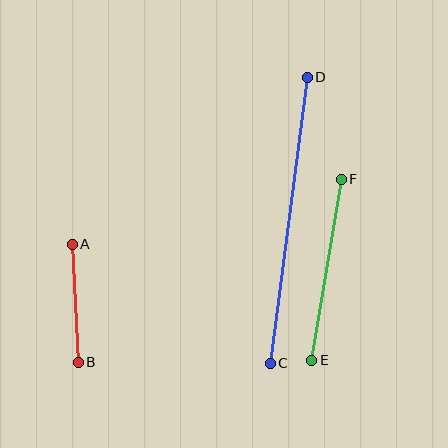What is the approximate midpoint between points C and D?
The midpoint is at approximately (289, 220) pixels.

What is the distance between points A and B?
The distance is approximately 118 pixels.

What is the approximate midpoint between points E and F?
The midpoint is at approximately (327, 270) pixels.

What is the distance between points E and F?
The distance is approximately 184 pixels.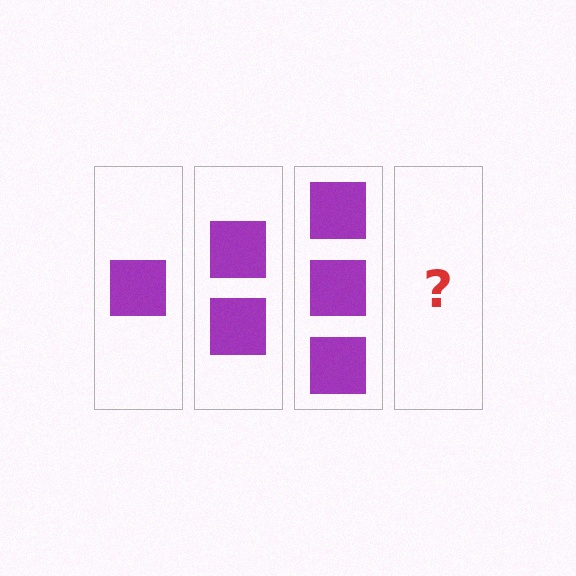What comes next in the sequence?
The next element should be 4 squares.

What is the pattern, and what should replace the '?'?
The pattern is that each step adds one more square. The '?' should be 4 squares.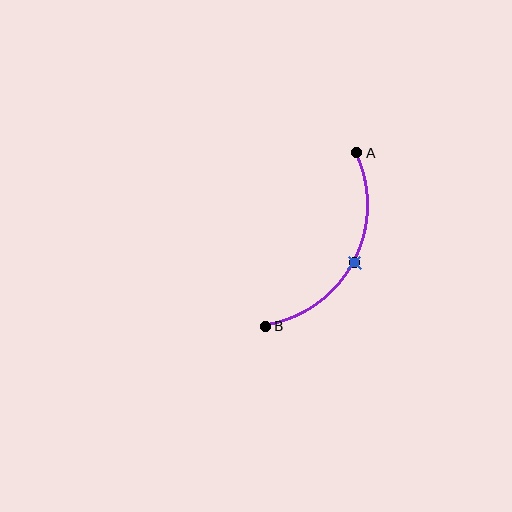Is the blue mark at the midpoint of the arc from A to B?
Yes. The blue mark lies on the arc at equal arc-length from both A and B — it is the arc midpoint.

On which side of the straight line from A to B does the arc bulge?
The arc bulges to the right of the straight line connecting A and B.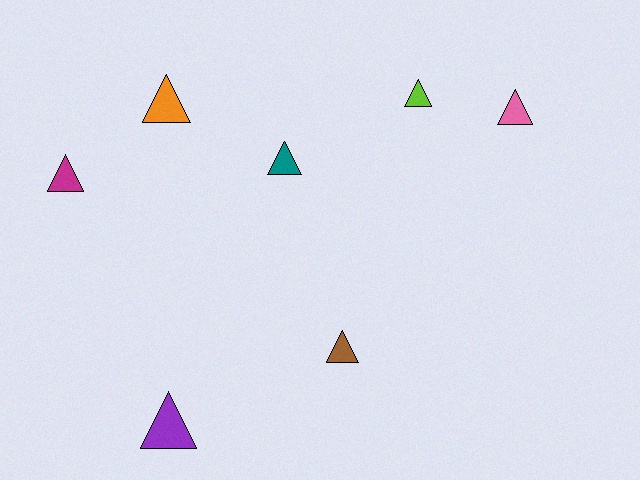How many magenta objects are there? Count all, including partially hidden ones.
There is 1 magenta object.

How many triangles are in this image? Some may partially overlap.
There are 7 triangles.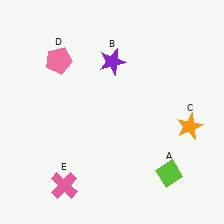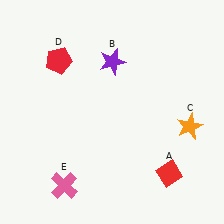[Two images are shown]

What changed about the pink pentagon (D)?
In Image 1, D is pink. In Image 2, it changed to red.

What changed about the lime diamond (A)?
In Image 1, A is lime. In Image 2, it changed to red.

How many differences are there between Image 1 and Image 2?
There are 2 differences between the two images.